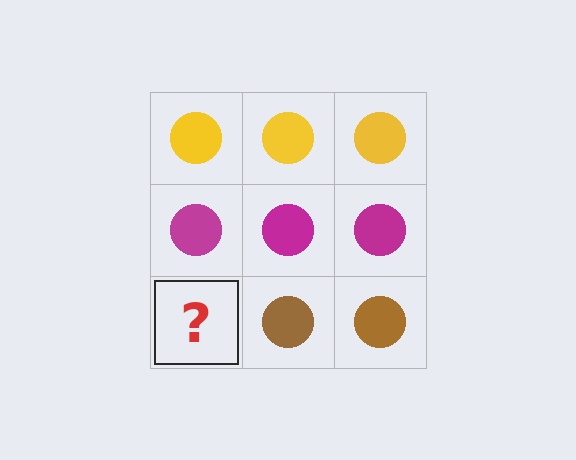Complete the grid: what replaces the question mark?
The question mark should be replaced with a brown circle.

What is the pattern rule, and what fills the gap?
The rule is that each row has a consistent color. The gap should be filled with a brown circle.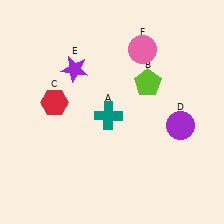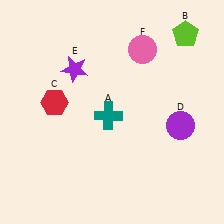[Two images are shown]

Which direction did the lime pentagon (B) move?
The lime pentagon (B) moved up.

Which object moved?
The lime pentagon (B) moved up.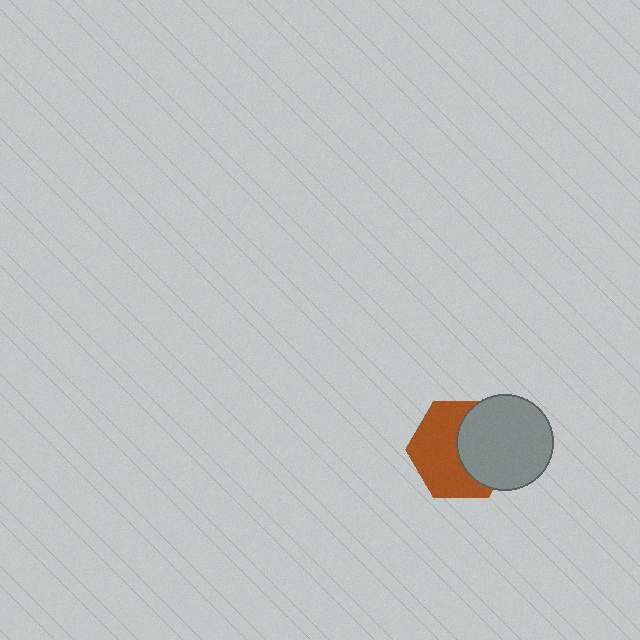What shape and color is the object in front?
The object in front is a gray circle.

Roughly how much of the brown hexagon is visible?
About half of it is visible (roughly 57%).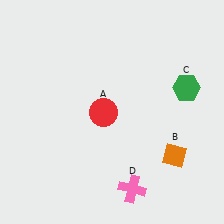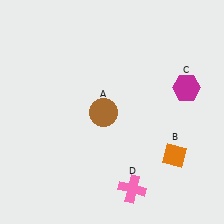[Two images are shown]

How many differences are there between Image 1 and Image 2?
There are 2 differences between the two images.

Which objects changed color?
A changed from red to brown. C changed from green to magenta.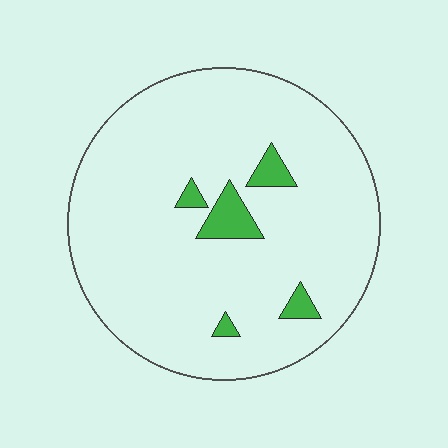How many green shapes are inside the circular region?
5.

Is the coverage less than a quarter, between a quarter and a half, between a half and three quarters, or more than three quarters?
Less than a quarter.